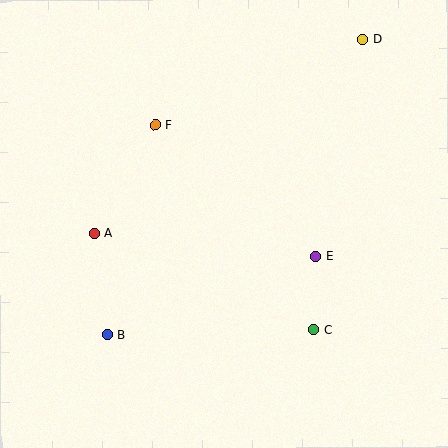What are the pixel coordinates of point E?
Point E is at (316, 256).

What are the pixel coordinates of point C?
Point C is at (313, 330).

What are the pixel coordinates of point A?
Point A is at (94, 233).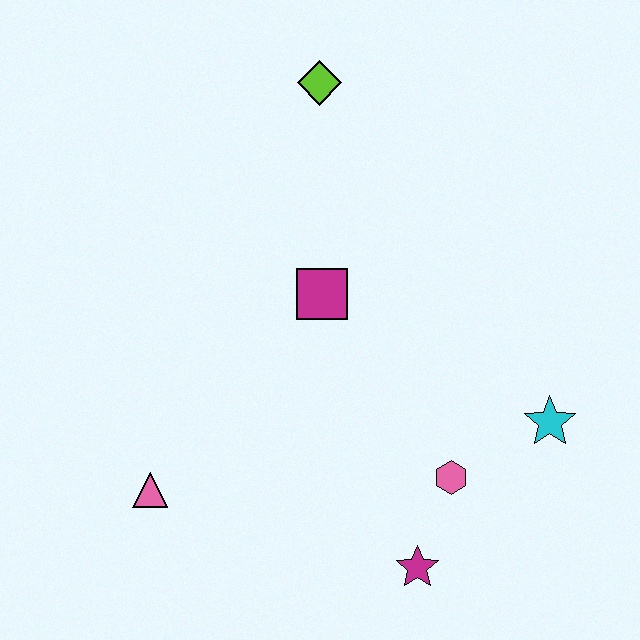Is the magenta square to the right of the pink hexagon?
No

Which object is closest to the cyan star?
The pink hexagon is closest to the cyan star.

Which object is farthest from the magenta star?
The lime diamond is farthest from the magenta star.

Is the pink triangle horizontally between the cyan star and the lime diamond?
No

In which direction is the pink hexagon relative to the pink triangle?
The pink hexagon is to the right of the pink triangle.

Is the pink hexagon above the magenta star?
Yes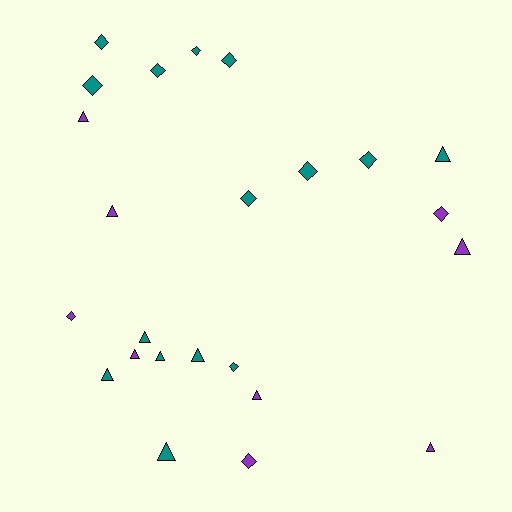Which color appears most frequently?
Teal, with 15 objects.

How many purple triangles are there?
There are 6 purple triangles.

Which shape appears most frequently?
Diamond, with 12 objects.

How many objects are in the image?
There are 24 objects.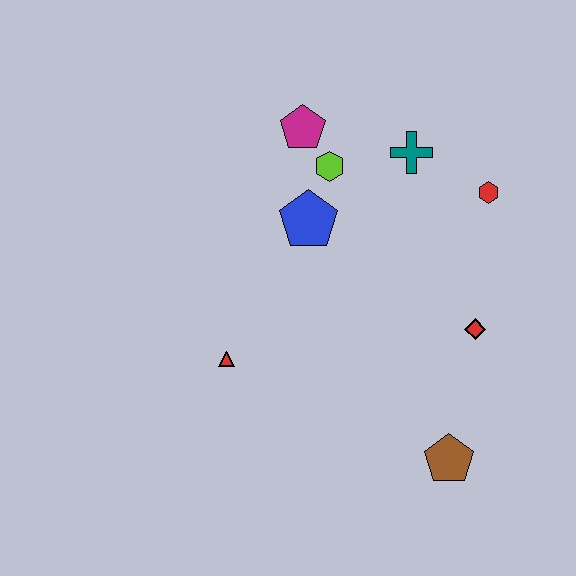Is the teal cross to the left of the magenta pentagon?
No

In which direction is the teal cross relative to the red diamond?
The teal cross is above the red diamond.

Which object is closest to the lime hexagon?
The magenta pentagon is closest to the lime hexagon.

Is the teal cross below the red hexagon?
No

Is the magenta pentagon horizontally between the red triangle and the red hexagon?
Yes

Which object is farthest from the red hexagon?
The red triangle is farthest from the red hexagon.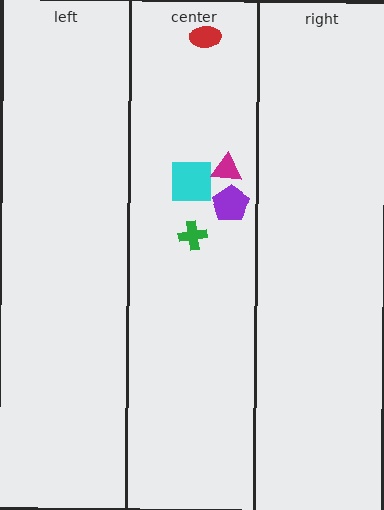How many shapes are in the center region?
5.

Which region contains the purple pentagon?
The center region.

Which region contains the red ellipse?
The center region.